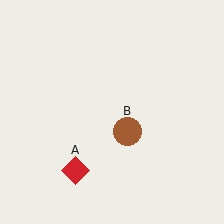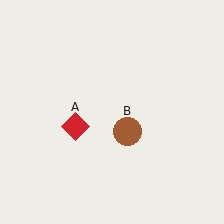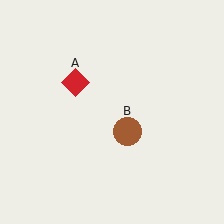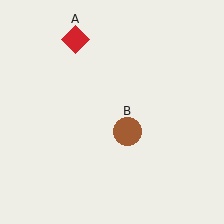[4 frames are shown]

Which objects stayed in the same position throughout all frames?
Brown circle (object B) remained stationary.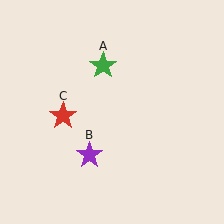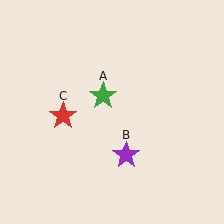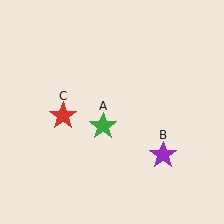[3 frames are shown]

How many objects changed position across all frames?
2 objects changed position: green star (object A), purple star (object B).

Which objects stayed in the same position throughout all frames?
Red star (object C) remained stationary.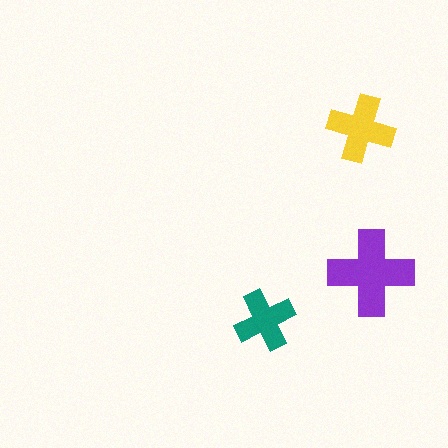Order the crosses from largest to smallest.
the purple one, the yellow one, the teal one.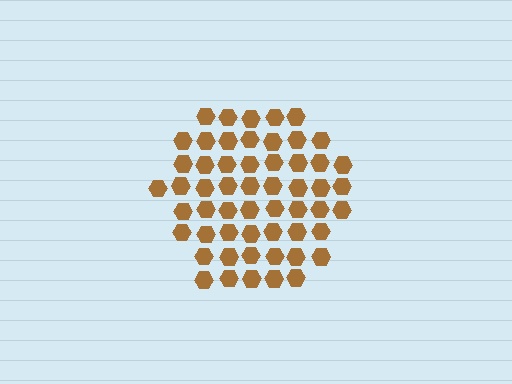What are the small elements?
The small elements are hexagons.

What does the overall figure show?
The overall figure shows a hexagon.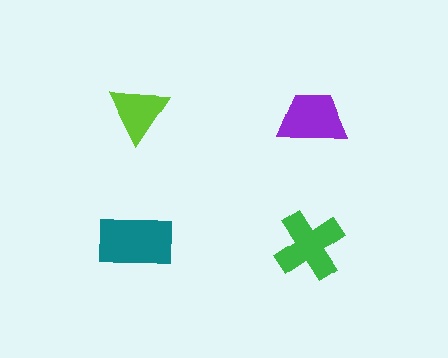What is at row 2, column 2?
A green cross.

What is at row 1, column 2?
A purple trapezoid.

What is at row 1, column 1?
A lime triangle.